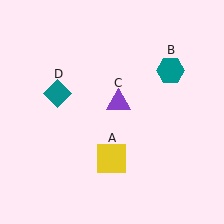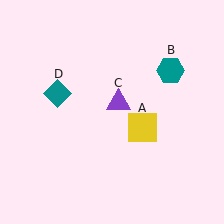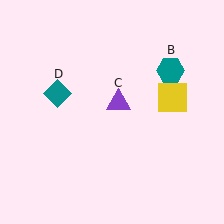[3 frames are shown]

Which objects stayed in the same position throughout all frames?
Teal hexagon (object B) and purple triangle (object C) and teal diamond (object D) remained stationary.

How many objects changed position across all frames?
1 object changed position: yellow square (object A).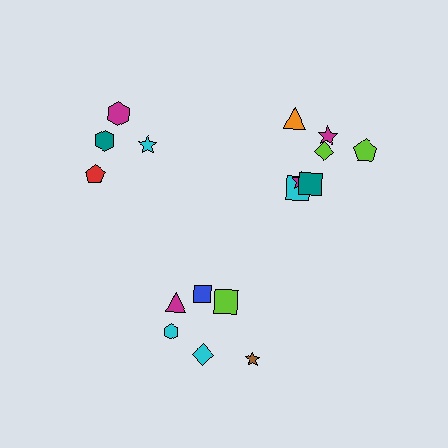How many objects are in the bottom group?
There are 6 objects.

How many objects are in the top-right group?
There are 7 objects.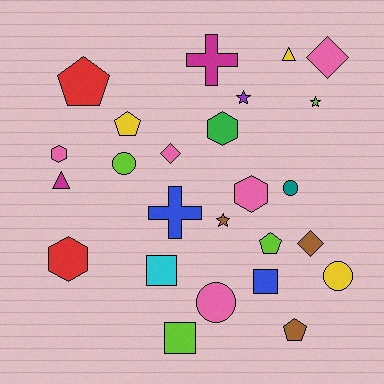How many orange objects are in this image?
There are no orange objects.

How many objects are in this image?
There are 25 objects.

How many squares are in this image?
There are 3 squares.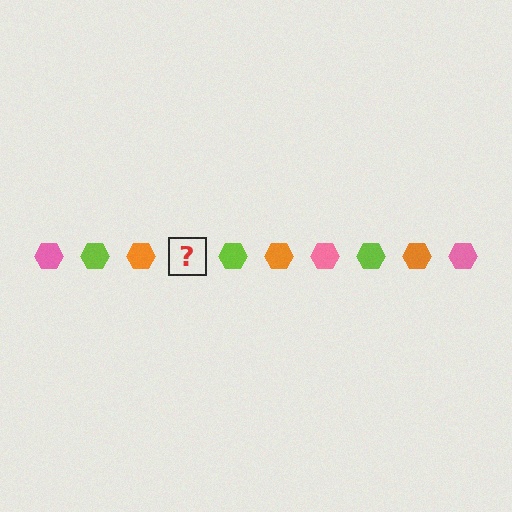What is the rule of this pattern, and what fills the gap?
The rule is that the pattern cycles through pink, lime, orange hexagons. The gap should be filled with a pink hexagon.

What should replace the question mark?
The question mark should be replaced with a pink hexagon.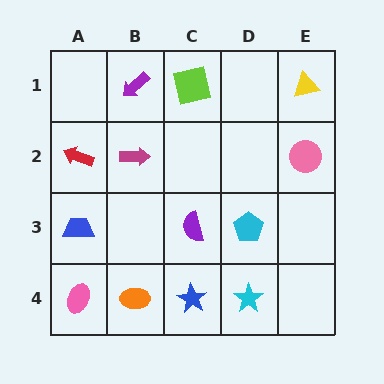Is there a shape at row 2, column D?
No, that cell is empty.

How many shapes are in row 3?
3 shapes.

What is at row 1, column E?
A yellow triangle.